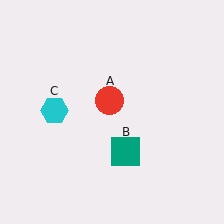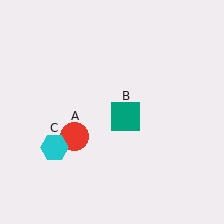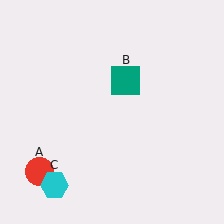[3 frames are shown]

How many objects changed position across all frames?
3 objects changed position: red circle (object A), teal square (object B), cyan hexagon (object C).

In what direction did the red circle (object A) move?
The red circle (object A) moved down and to the left.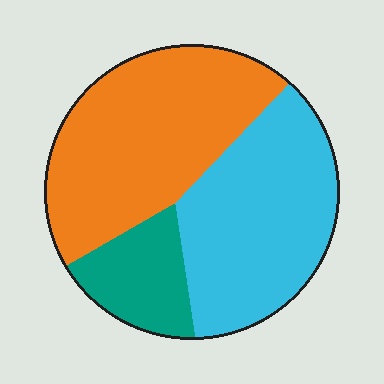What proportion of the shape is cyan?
Cyan takes up about two fifths (2/5) of the shape.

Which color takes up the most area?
Orange, at roughly 45%.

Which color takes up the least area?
Teal, at roughly 15%.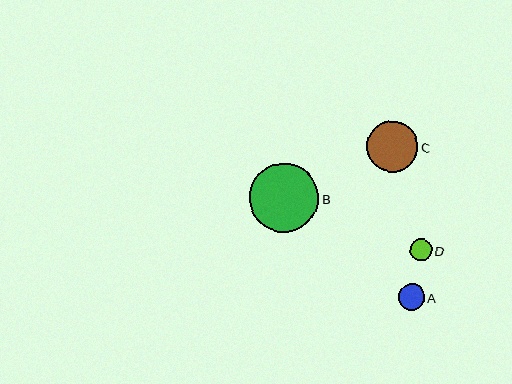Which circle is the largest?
Circle B is the largest with a size of approximately 69 pixels.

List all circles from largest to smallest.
From largest to smallest: B, C, A, D.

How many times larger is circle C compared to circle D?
Circle C is approximately 2.4 times the size of circle D.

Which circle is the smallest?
Circle D is the smallest with a size of approximately 22 pixels.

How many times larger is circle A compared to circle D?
Circle A is approximately 1.2 times the size of circle D.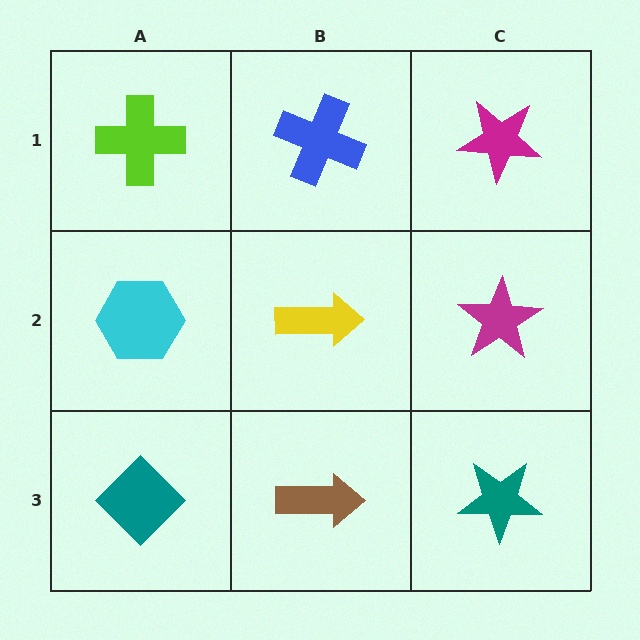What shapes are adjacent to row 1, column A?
A cyan hexagon (row 2, column A), a blue cross (row 1, column B).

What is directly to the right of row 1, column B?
A magenta star.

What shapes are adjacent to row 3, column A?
A cyan hexagon (row 2, column A), a brown arrow (row 3, column B).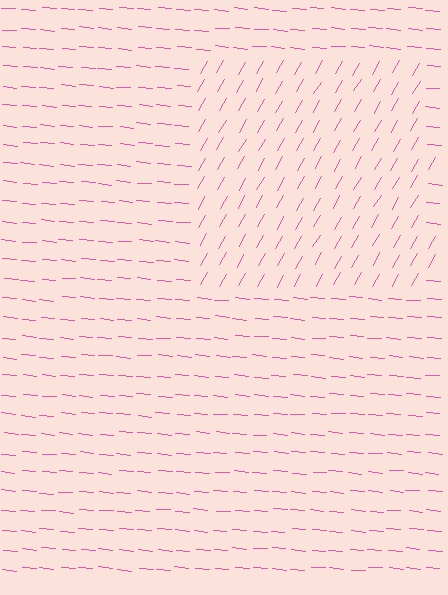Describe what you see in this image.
The image is filled with small pink line segments. A rectangle region in the image has lines oriented differently from the surrounding lines, creating a visible texture boundary.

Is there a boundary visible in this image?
Yes, there is a texture boundary formed by a change in line orientation.